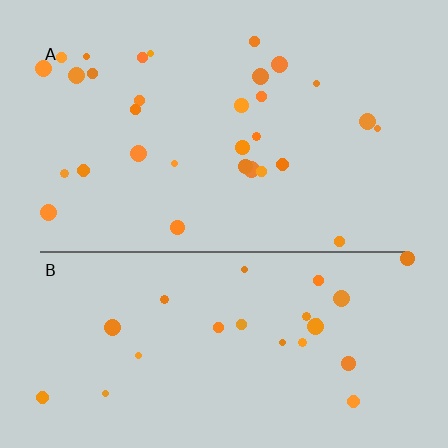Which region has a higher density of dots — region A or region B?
A (the top).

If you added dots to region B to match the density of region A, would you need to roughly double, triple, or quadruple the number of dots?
Approximately double.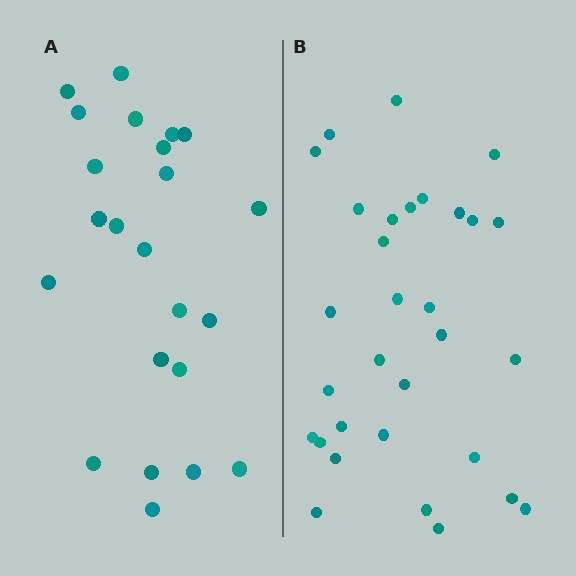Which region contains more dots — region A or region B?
Region B (the right region) has more dots.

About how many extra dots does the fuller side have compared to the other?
Region B has roughly 8 or so more dots than region A.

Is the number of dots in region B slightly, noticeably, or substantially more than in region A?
Region B has noticeably more, but not dramatically so. The ratio is roughly 1.3 to 1.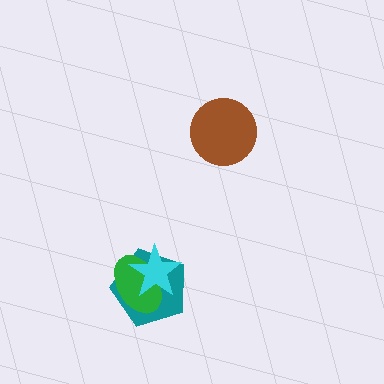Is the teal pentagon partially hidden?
Yes, it is partially covered by another shape.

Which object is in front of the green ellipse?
The cyan star is in front of the green ellipse.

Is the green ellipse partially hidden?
Yes, it is partially covered by another shape.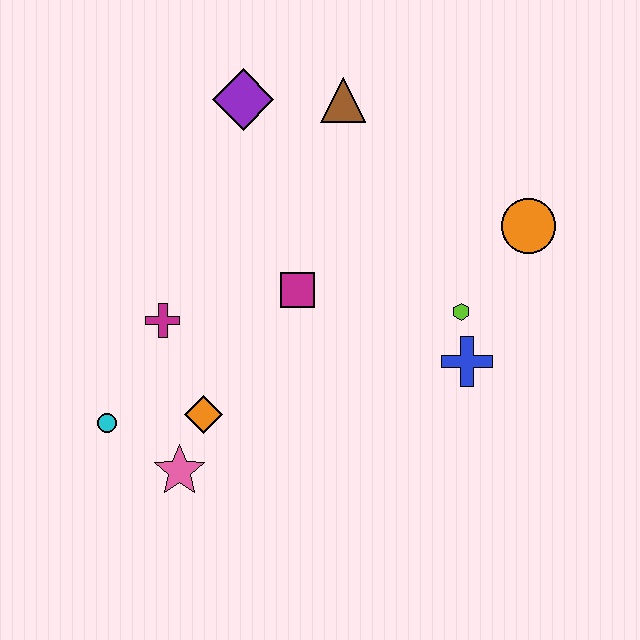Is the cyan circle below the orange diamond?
Yes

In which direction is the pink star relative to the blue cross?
The pink star is to the left of the blue cross.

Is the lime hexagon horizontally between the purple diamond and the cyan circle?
No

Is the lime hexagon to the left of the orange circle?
Yes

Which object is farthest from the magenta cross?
The orange circle is farthest from the magenta cross.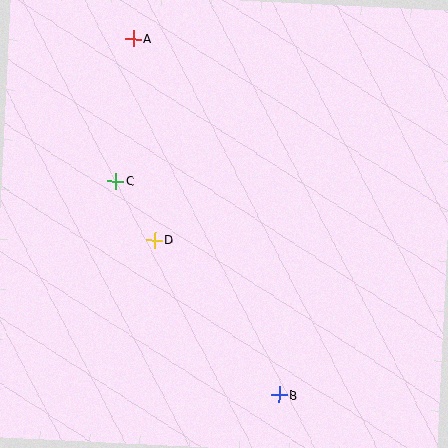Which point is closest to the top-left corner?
Point A is closest to the top-left corner.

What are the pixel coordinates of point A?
Point A is at (133, 39).